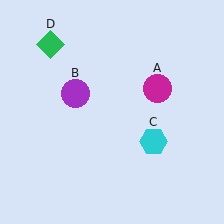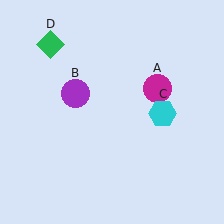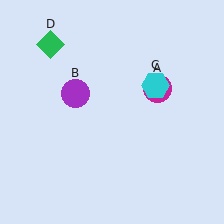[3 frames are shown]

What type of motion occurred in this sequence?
The cyan hexagon (object C) rotated counterclockwise around the center of the scene.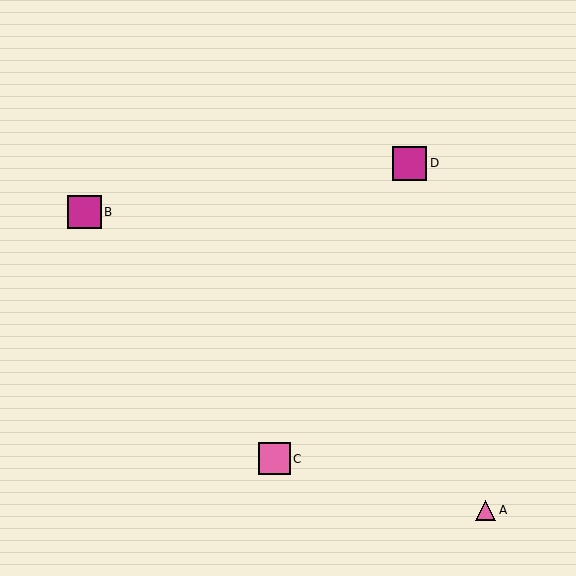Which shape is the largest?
The magenta square (labeled D) is the largest.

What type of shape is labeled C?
Shape C is a pink square.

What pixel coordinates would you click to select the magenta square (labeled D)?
Click at (409, 163) to select the magenta square D.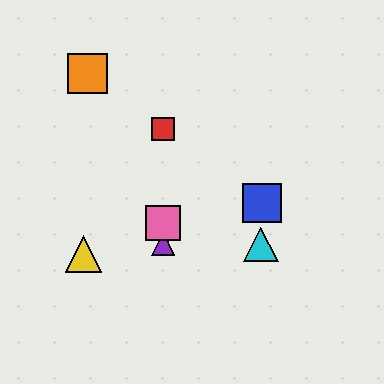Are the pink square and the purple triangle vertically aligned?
Yes, both are at x≈163.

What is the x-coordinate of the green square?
The green square is at x≈163.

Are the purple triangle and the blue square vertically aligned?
No, the purple triangle is at x≈163 and the blue square is at x≈262.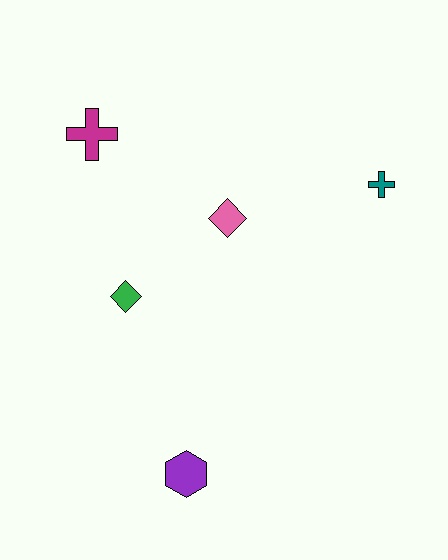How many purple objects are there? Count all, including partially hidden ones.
There is 1 purple object.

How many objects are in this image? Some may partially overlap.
There are 5 objects.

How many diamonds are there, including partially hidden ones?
There are 2 diamonds.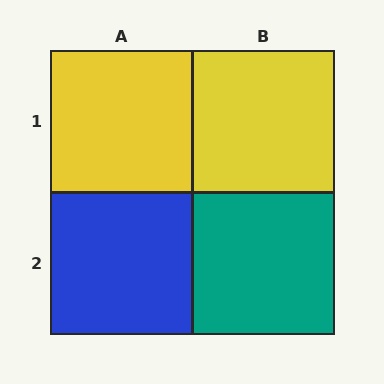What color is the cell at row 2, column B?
Teal.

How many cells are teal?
1 cell is teal.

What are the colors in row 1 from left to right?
Yellow, yellow.